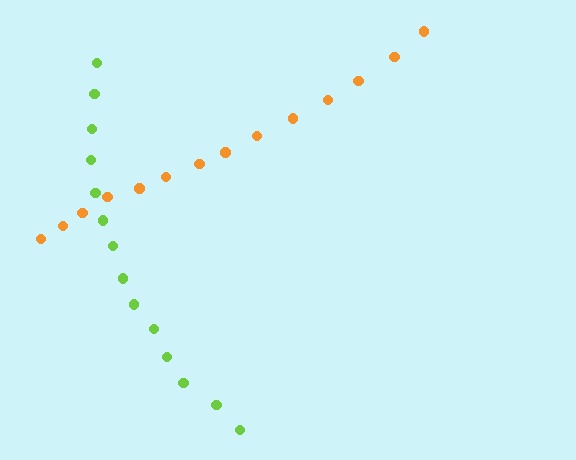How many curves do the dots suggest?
There are 2 distinct paths.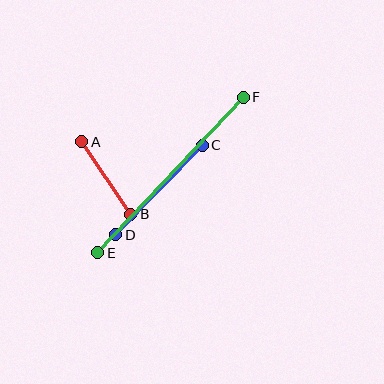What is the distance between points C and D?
The distance is approximately 125 pixels.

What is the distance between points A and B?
The distance is approximately 87 pixels.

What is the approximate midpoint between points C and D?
The midpoint is at approximately (159, 190) pixels.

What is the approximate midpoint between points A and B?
The midpoint is at approximately (106, 178) pixels.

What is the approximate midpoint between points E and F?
The midpoint is at approximately (170, 175) pixels.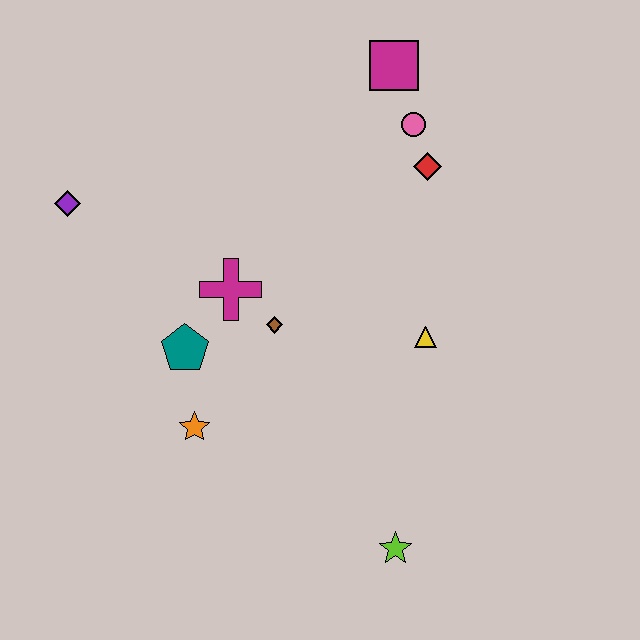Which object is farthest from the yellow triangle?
The purple diamond is farthest from the yellow triangle.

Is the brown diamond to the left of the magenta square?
Yes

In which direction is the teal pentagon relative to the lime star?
The teal pentagon is to the left of the lime star.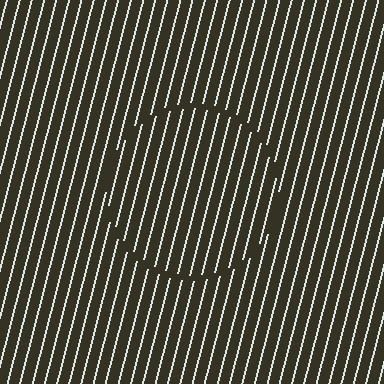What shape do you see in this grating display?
An illusory circle. The interior of the shape contains the same grating, shifted by half a period — the contour is defined by the phase discontinuity where line-ends from the inner and outer gratings abut.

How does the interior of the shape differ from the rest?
The interior of the shape contains the same grating, shifted by half a period — the contour is defined by the phase discontinuity where line-ends from the inner and outer gratings abut.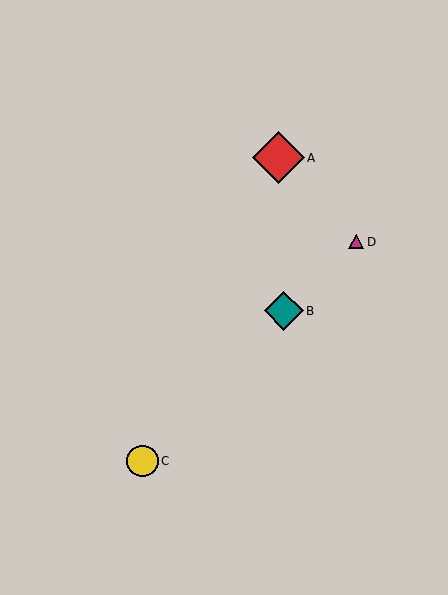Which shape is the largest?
The red diamond (labeled A) is the largest.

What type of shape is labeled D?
Shape D is a magenta triangle.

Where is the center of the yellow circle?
The center of the yellow circle is at (142, 461).